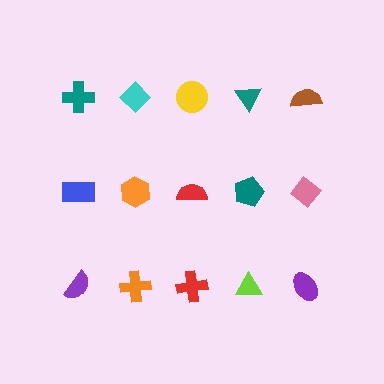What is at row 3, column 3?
A red cross.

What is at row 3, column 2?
An orange cross.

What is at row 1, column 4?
A teal triangle.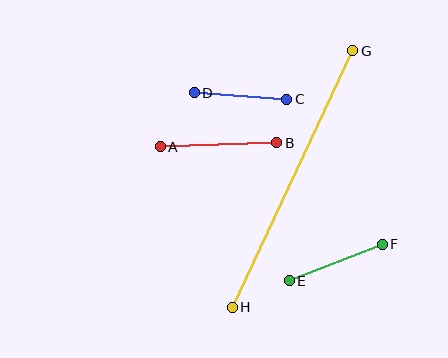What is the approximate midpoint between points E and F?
The midpoint is at approximately (336, 263) pixels.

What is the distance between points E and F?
The distance is approximately 100 pixels.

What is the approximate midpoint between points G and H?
The midpoint is at approximately (292, 179) pixels.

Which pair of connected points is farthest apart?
Points G and H are farthest apart.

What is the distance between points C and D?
The distance is approximately 93 pixels.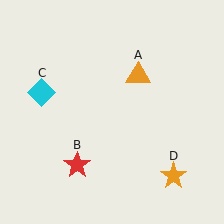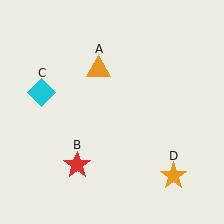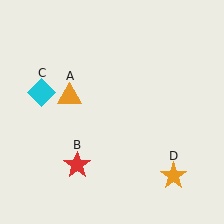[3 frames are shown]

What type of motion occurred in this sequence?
The orange triangle (object A) rotated counterclockwise around the center of the scene.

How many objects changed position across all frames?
1 object changed position: orange triangle (object A).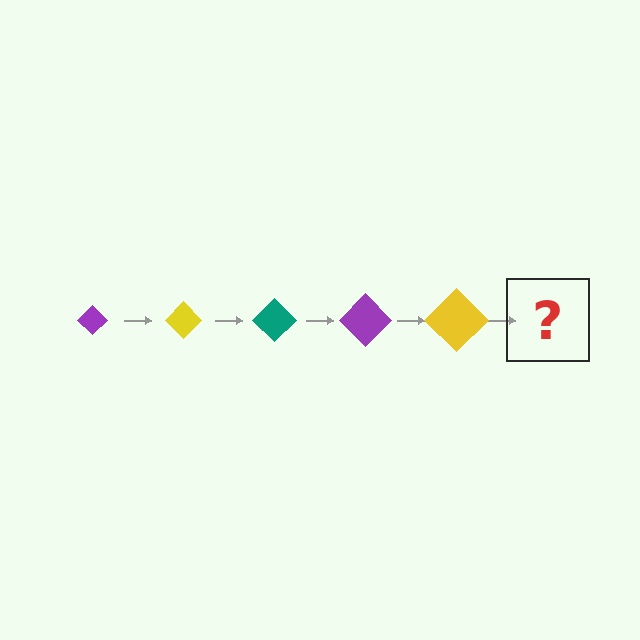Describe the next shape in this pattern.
It should be a teal diamond, larger than the previous one.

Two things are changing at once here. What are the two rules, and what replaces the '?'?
The two rules are that the diamond grows larger each step and the color cycles through purple, yellow, and teal. The '?' should be a teal diamond, larger than the previous one.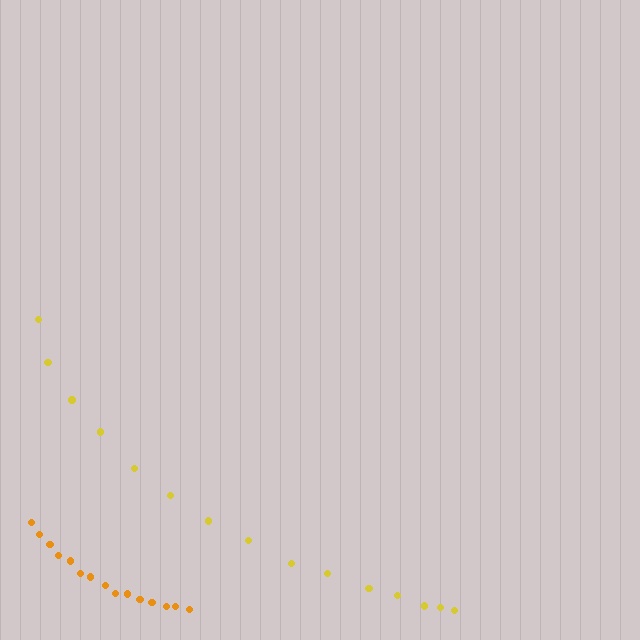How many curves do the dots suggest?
There are 2 distinct paths.